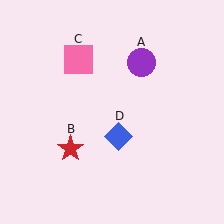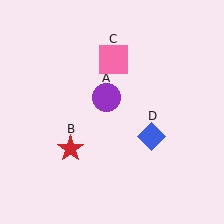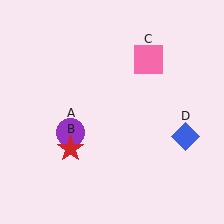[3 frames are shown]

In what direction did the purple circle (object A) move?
The purple circle (object A) moved down and to the left.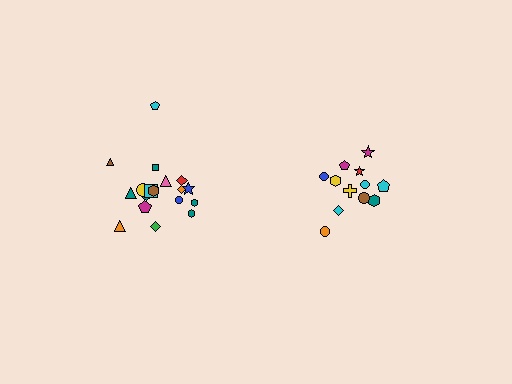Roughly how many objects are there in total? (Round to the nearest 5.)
Roughly 30 objects in total.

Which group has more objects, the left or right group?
The left group.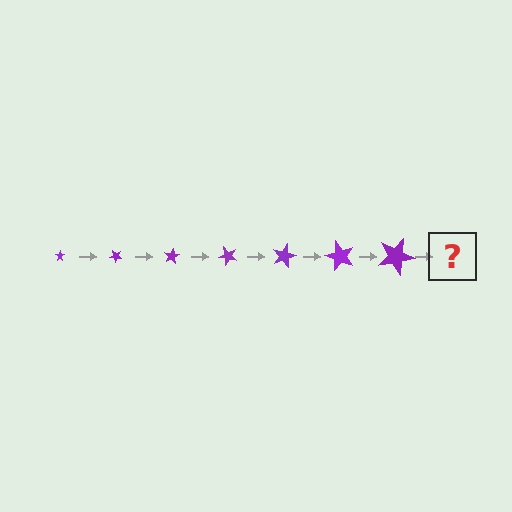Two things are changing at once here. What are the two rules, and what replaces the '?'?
The two rules are that the star grows larger each step and it rotates 40 degrees each step. The '?' should be a star, larger than the previous one and rotated 280 degrees from the start.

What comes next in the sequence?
The next element should be a star, larger than the previous one and rotated 280 degrees from the start.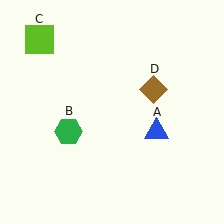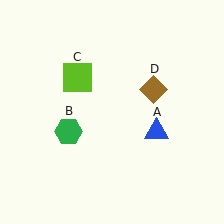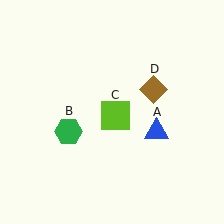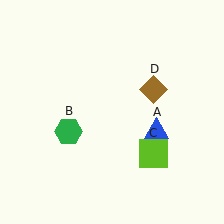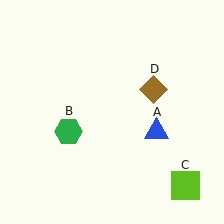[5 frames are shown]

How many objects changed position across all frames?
1 object changed position: lime square (object C).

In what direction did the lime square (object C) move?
The lime square (object C) moved down and to the right.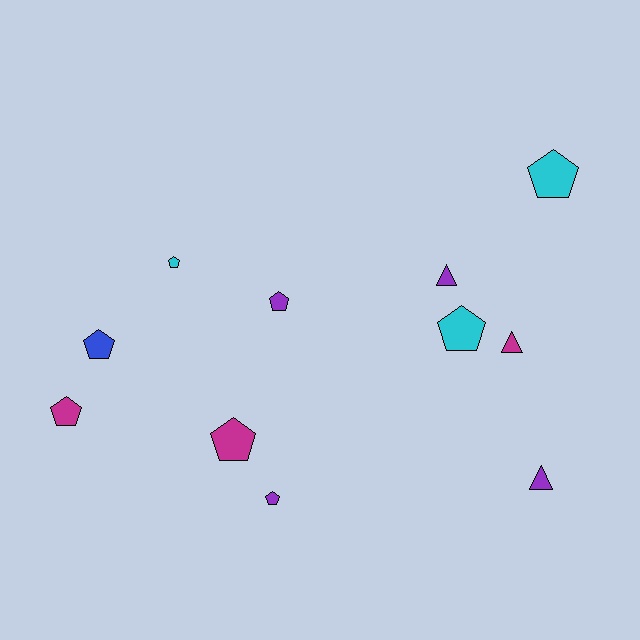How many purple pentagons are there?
There are 2 purple pentagons.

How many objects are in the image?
There are 11 objects.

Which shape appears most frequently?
Pentagon, with 8 objects.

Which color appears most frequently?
Purple, with 4 objects.